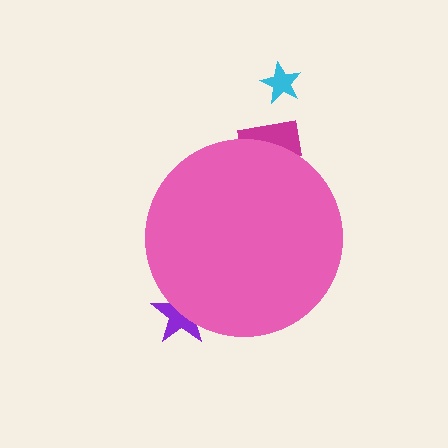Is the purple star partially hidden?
Yes, the purple star is partially hidden behind the pink circle.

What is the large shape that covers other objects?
A pink circle.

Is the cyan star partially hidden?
No, the cyan star is fully visible.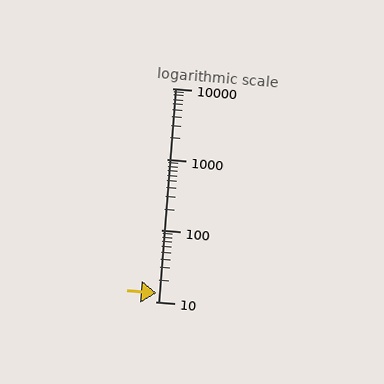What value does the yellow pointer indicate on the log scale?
The pointer indicates approximately 13.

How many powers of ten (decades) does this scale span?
The scale spans 3 decades, from 10 to 10000.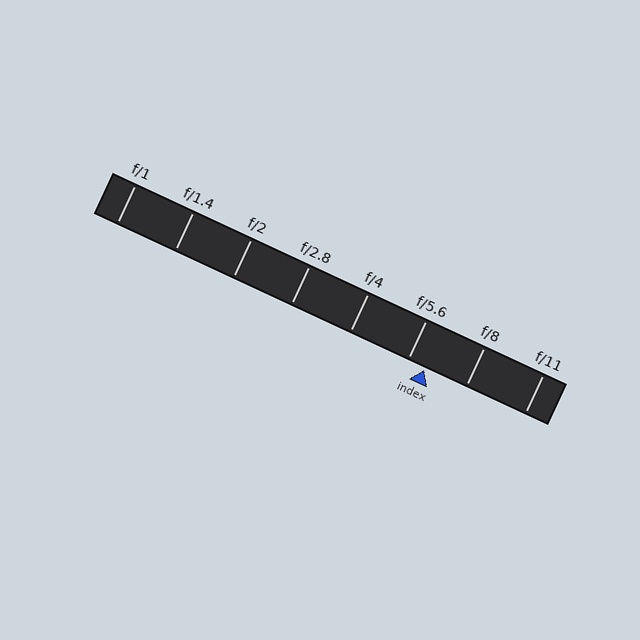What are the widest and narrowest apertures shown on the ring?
The widest aperture shown is f/1 and the narrowest is f/11.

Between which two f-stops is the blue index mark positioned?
The index mark is between f/5.6 and f/8.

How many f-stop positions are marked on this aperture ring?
There are 8 f-stop positions marked.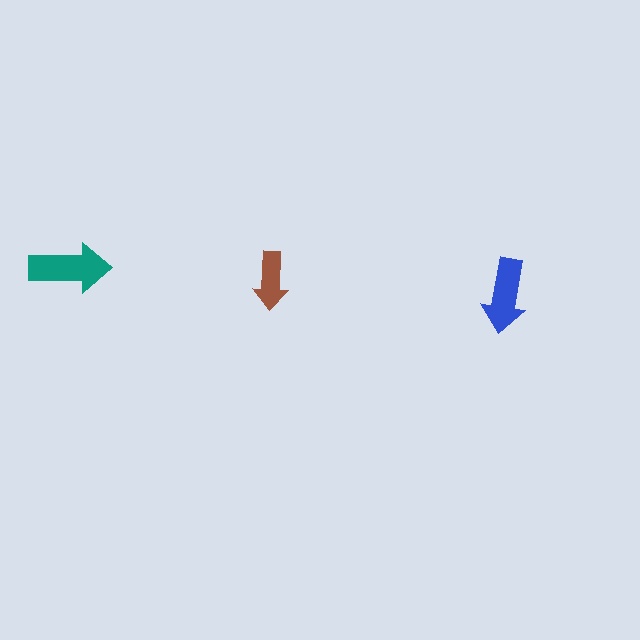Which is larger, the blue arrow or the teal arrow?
The teal one.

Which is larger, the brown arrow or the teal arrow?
The teal one.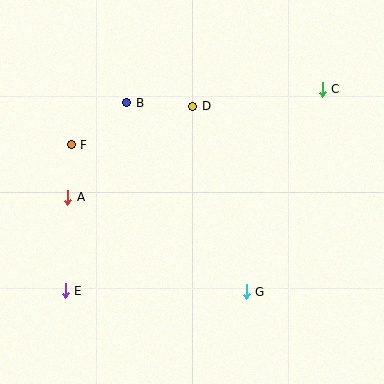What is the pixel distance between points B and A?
The distance between B and A is 112 pixels.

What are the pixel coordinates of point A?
Point A is at (68, 197).